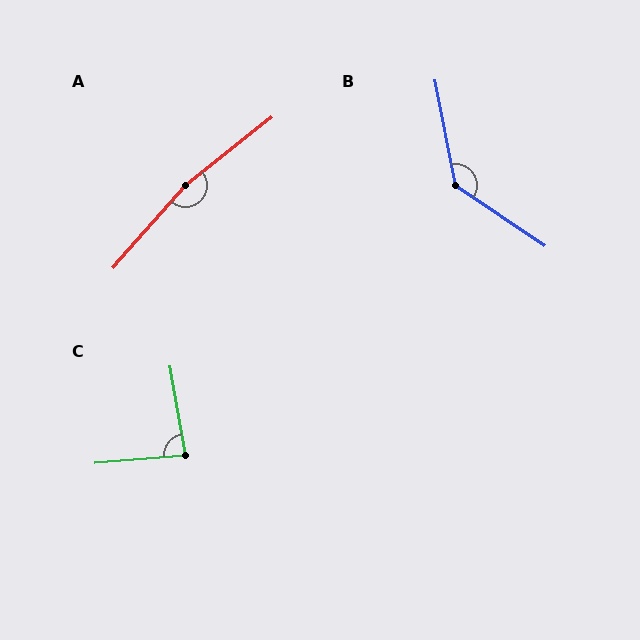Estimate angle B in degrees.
Approximately 135 degrees.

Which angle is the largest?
A, at approximately 170 degrees.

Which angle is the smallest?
C, at approximately 85 degrees.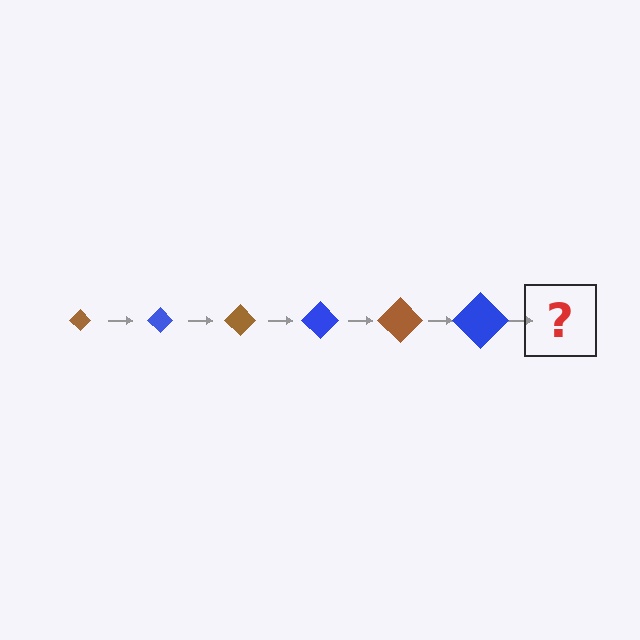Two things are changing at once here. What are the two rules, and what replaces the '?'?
The two rules are that the diamond grows larger each step and the color cycles through brown and blue. The '?' should be a brown diamond, larger than the previous one.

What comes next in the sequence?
The next element should be a brown diamond, larger than the previous one.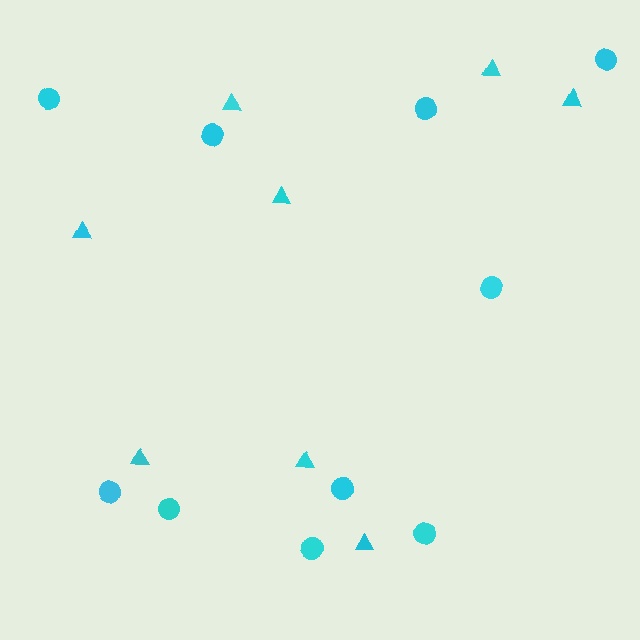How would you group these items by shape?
There are 2 groups: one group of circles (10) and one group of triangles (8).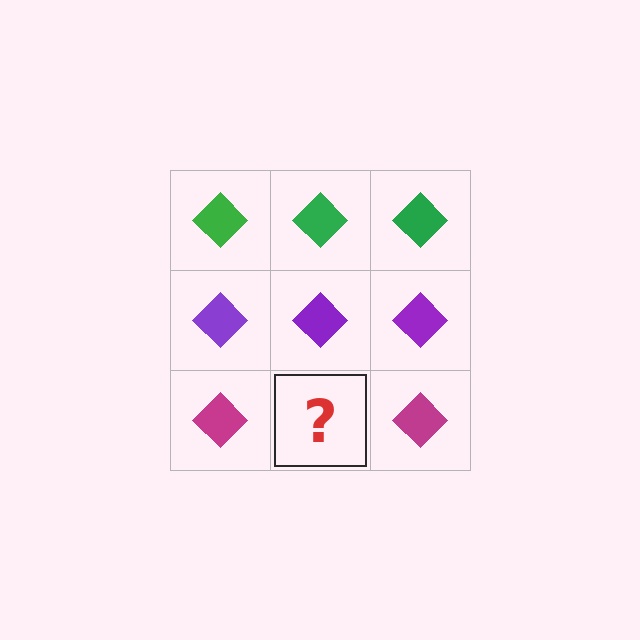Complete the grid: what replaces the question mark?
The question mark should be replaced with a magenta diamond.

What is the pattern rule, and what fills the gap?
The rule is that each row has a consistent color. The gap should be filled with a magenta diamond.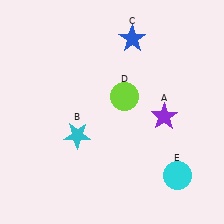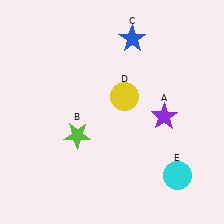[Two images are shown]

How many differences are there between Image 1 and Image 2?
There are 2 differences between the two images.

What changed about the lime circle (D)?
In Image 1, D is lime. In Image 2, it changed to yellow.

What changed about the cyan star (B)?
In Image 1, B is cyan. In Image 2, it changed to lime.